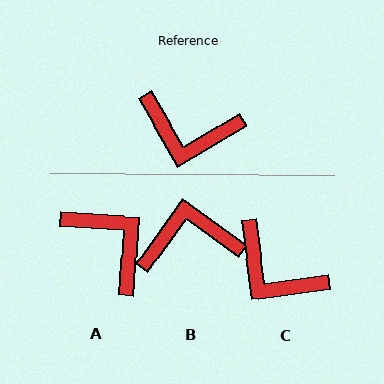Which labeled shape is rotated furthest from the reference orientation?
B, about 156 degrees away.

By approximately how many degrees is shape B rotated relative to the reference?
Approximately 156 degrees clockwise.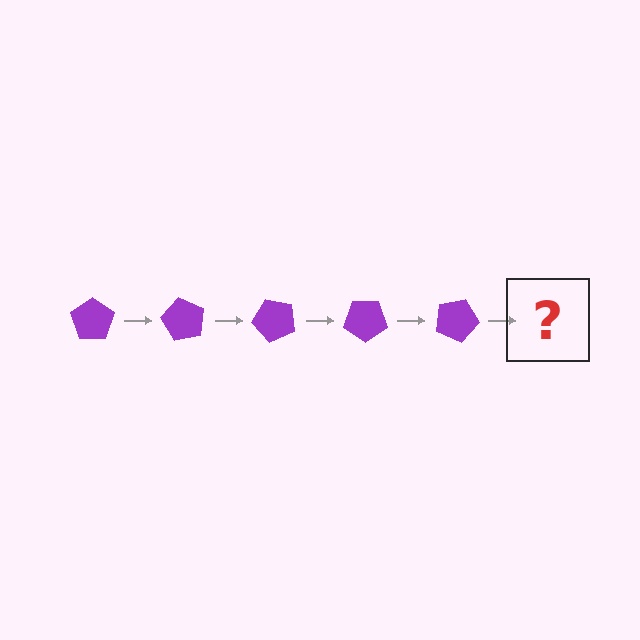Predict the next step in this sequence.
The next step is a purple pentagon rotated 300 degrees.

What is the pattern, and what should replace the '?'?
The pattern is that the pentagon rotates 60 degrees each step. The '?' should be a purple pentagon rotated 300 degrees.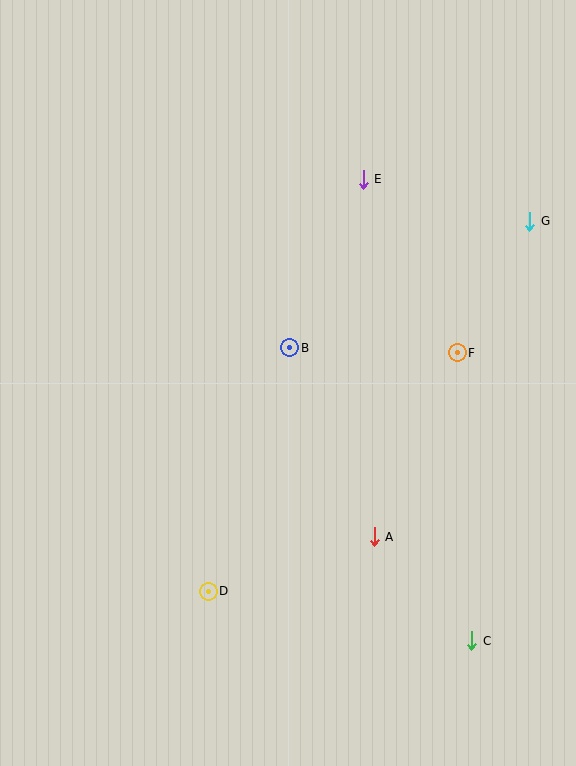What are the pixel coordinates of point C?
Point C is at (472, 641).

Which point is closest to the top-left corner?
Point E is closest to the top-left corner.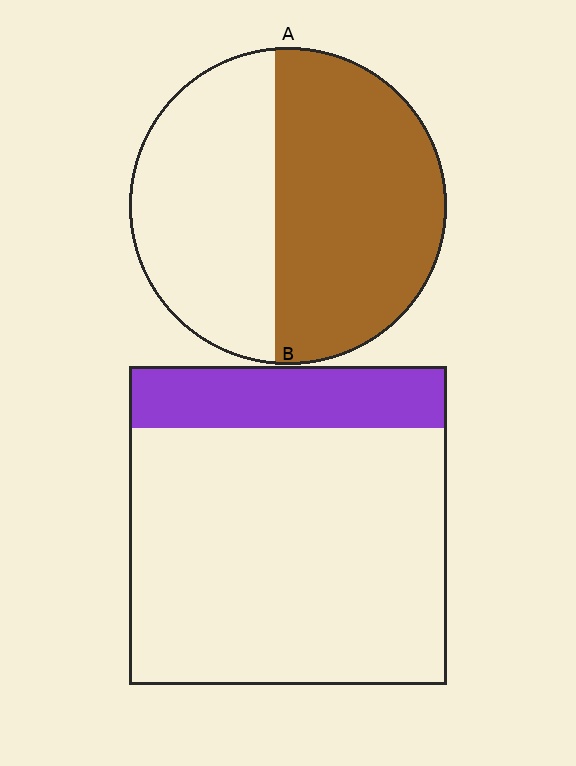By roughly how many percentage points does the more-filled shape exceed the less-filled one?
By roughly 35 percentage points (A over B).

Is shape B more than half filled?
No.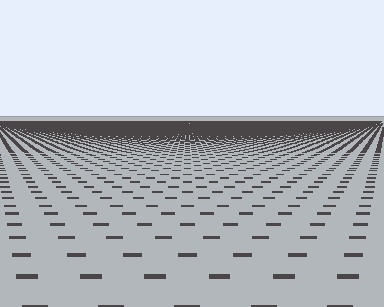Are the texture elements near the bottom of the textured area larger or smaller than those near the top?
Larger. Near the bottom, elements are closer to the viewer and appear at a bigger on-screen size.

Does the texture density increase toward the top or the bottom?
Density increases toward the top.